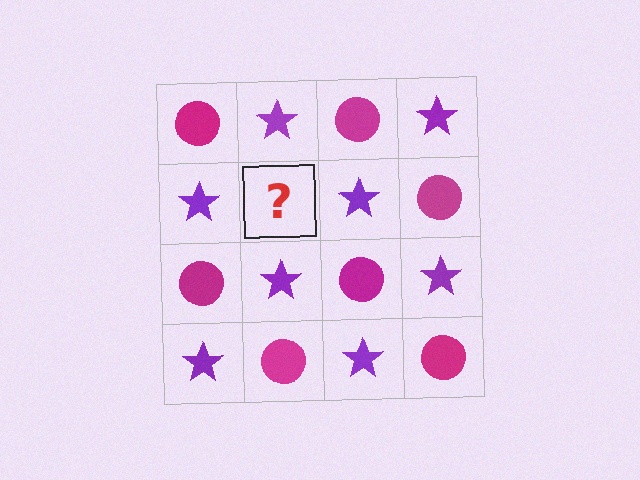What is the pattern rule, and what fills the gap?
The rule is that it alternates magenta circle and purple star in a checkerboard pattern. The gap should be filled with a magenta circle.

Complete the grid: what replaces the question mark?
The question mark should be replaced with a magenta circle.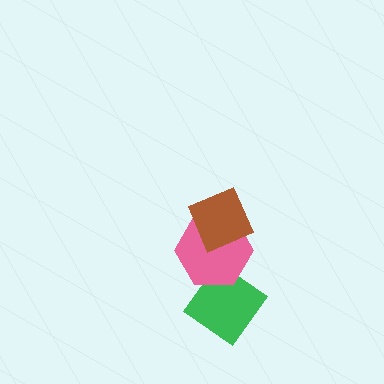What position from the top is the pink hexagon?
The pink hexagon is 2nd from the top.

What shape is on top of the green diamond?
The pink hexagon is on top of the green diamond.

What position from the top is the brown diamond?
The brown diamond is 1st from the top.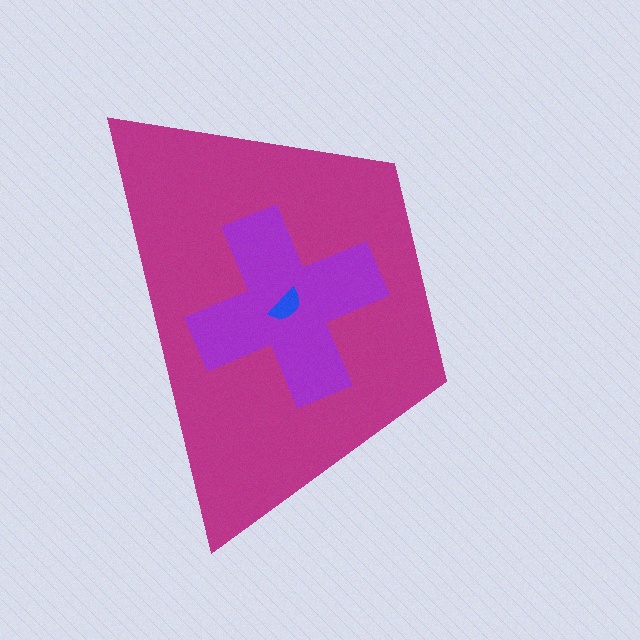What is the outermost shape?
The magenta trapezoid.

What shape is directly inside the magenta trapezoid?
The purple cross.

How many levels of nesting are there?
3.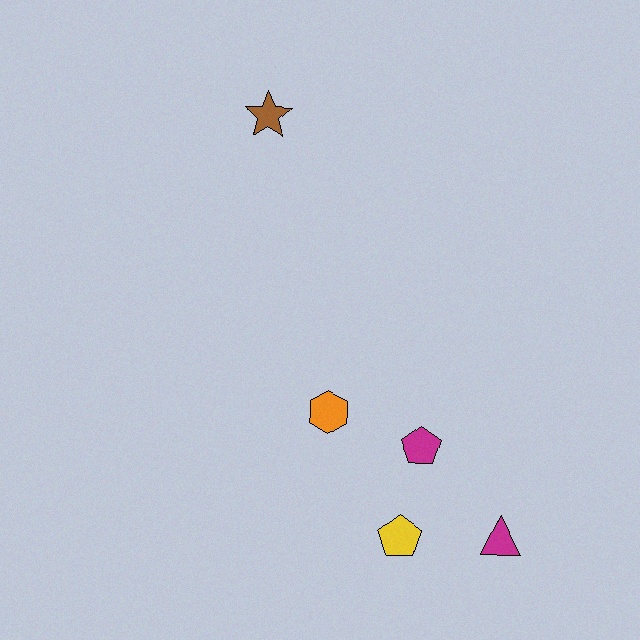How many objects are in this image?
There are 5 objects.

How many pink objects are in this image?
There are no pink objects.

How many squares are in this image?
There are no squares.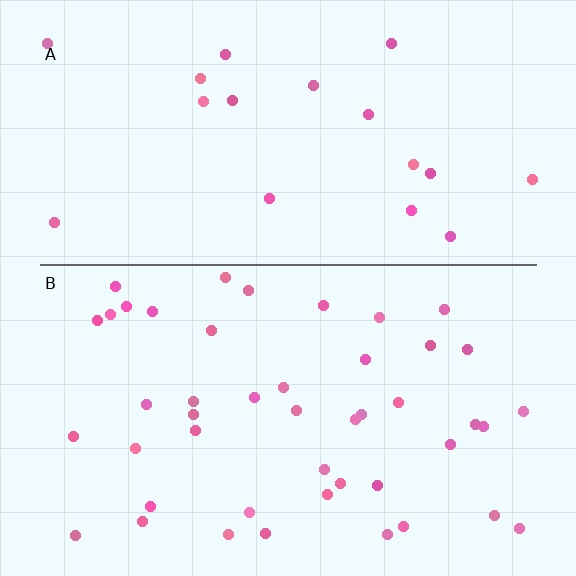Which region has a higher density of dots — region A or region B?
B (the bottom).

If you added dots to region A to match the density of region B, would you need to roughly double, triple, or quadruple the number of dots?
Approximately double.